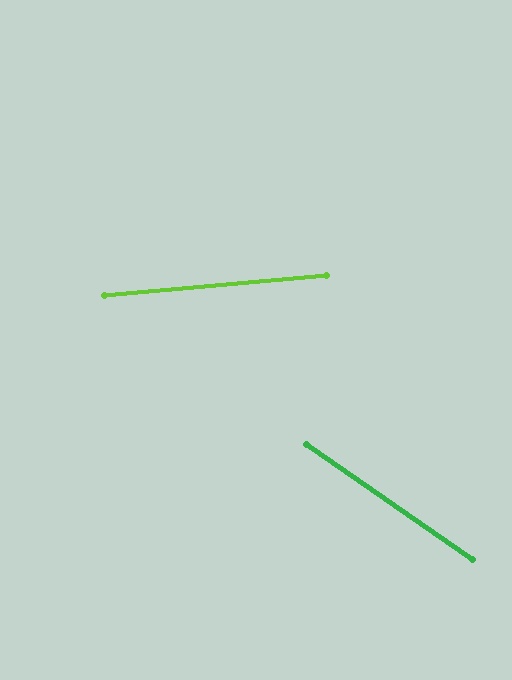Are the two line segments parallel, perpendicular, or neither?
Neither parallel nor perpendicular — they differ by about 40°.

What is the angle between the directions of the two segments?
Approximately 40 degrees.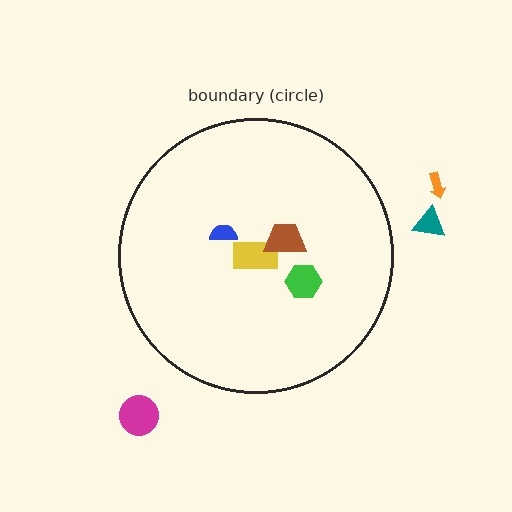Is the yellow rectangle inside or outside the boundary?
Inside.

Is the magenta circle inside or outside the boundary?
Outside.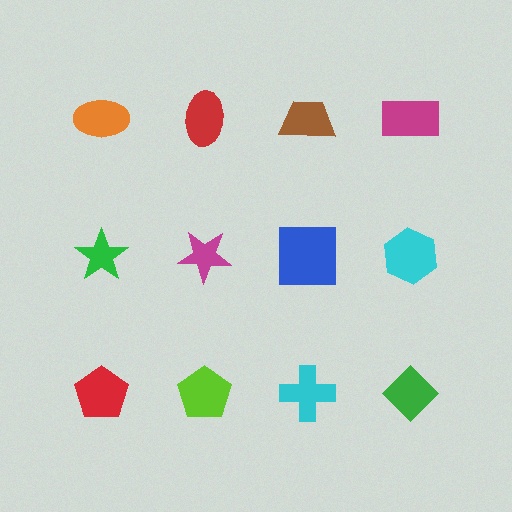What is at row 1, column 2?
A red ellipse.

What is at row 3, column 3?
A cyan cross.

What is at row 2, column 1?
A green star.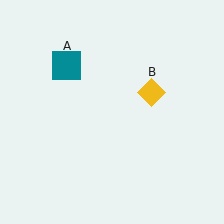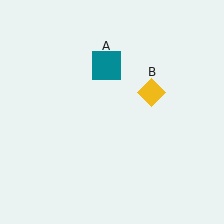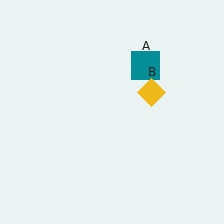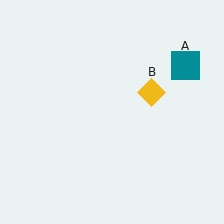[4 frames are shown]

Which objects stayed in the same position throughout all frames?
Yellow diamond (object B) remained stationary.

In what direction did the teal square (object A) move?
The teal square (object A) moved right.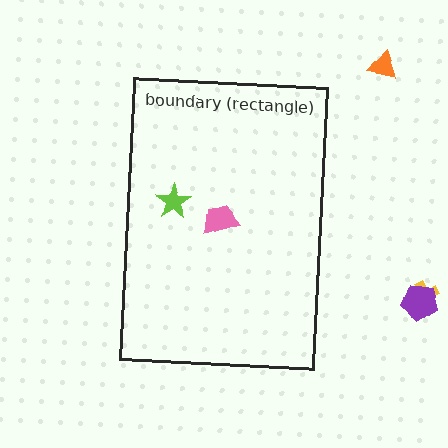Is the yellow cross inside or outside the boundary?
Outside.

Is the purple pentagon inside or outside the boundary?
Outside.